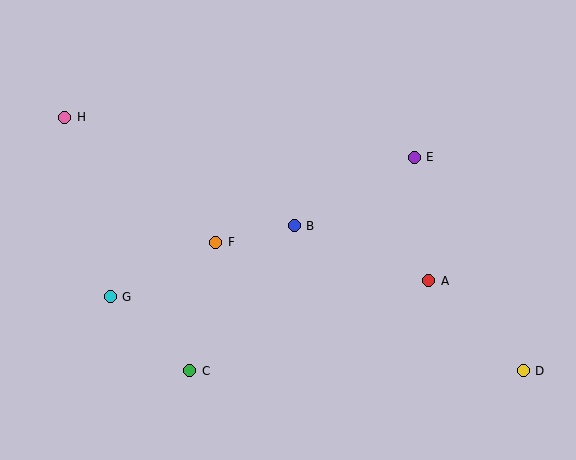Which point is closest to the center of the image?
Point B at (294, 226) is closest to the center.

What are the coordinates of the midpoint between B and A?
The midpoint between B and A is at (362, 253).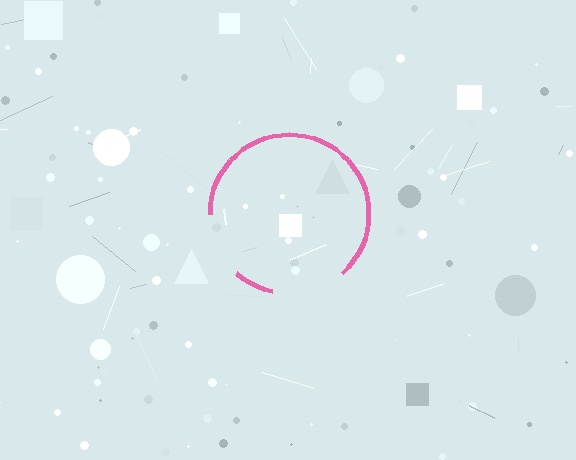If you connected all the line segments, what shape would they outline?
They would outline a circle.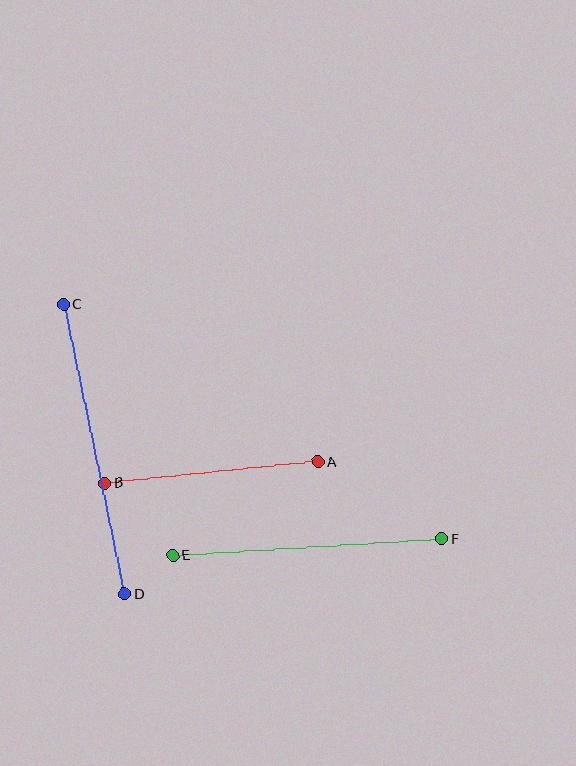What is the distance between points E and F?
The distance is approximately 269 pixels.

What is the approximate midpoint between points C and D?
The midpoint is at approximately (94, 449) pixels.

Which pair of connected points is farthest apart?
Points C and D are farthest apart.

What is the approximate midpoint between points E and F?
The midpoint is at approximately (307, 547) pixels.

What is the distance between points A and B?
The distance is approximately 214 pixels.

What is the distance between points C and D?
The distance is approximately 296 pixels.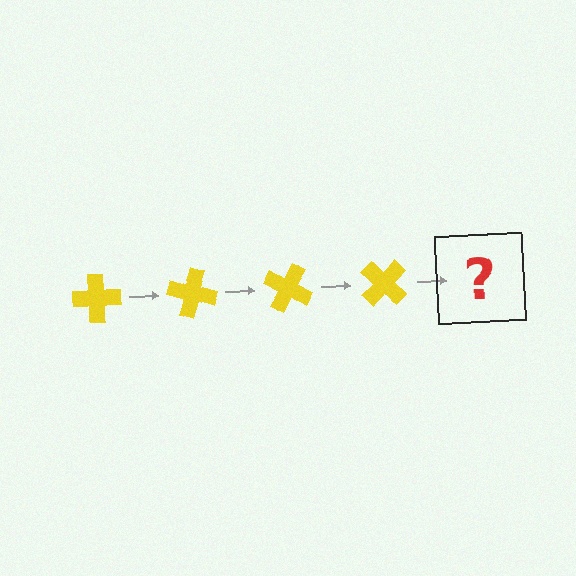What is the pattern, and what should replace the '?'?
The pattern is that the cross rotates 15 degrees each step. The '?' should be a yellow cross rotated 60 degrees.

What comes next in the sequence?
The next element should be a yellow cross rotated 60 degrees.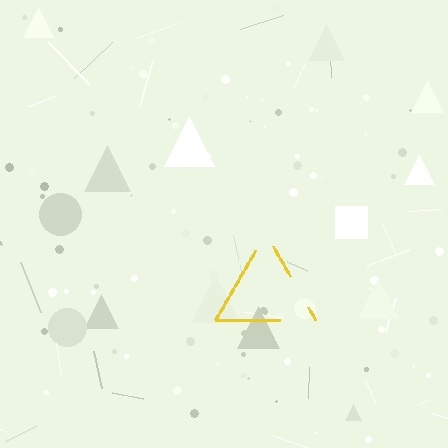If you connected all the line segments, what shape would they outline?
They would outline a triangle.